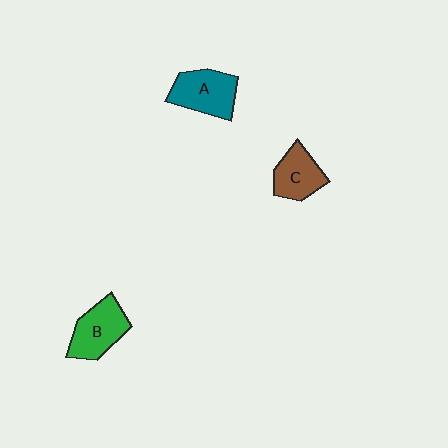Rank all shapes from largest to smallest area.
From largest to smallest: A (teal), B (green), C (brown).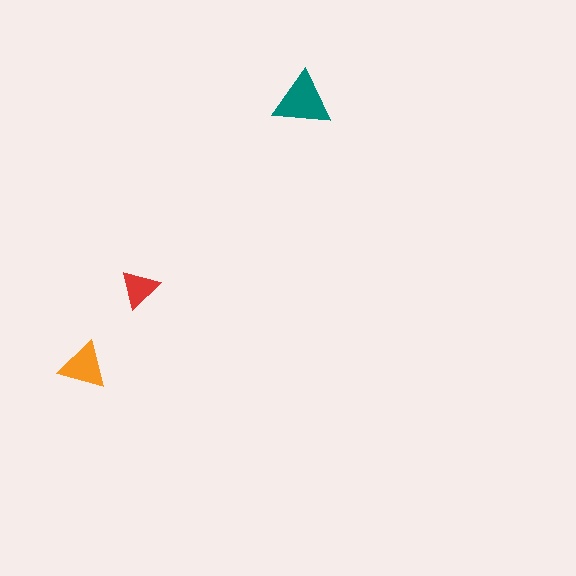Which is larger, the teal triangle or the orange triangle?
The teal one.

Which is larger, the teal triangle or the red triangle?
The teal one.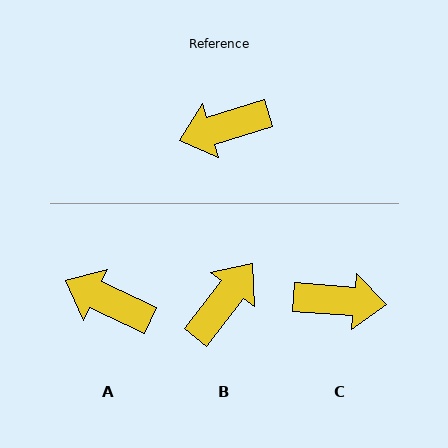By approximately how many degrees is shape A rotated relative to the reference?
Approximately 42 degrees clockwise.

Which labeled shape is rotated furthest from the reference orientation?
C, about 158 degrees away.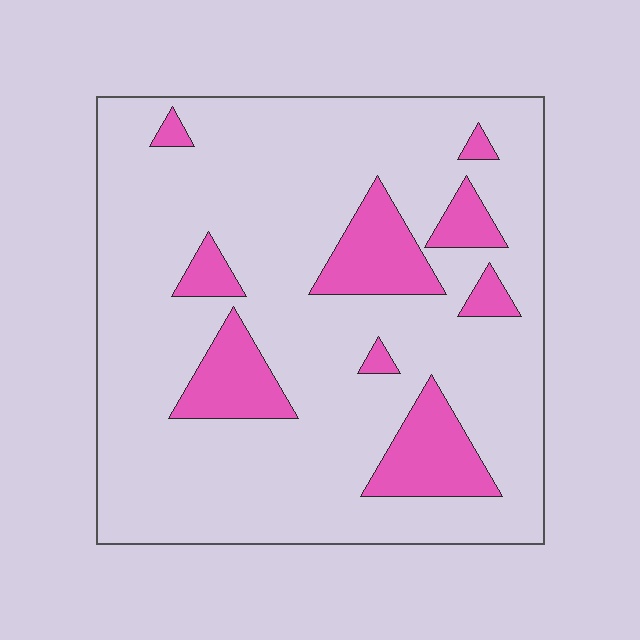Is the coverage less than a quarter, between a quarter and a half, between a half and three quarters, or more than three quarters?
Less than a quarter.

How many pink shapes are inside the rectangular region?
9.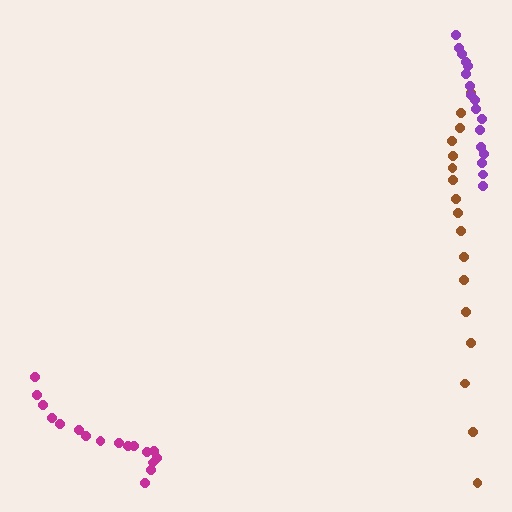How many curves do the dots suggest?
There are 3 distinct paths.